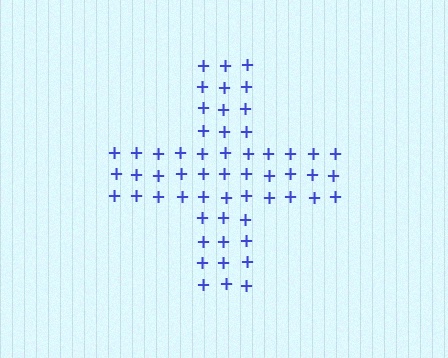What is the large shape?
The large shape is a cross.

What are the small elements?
The small elements are plus signs.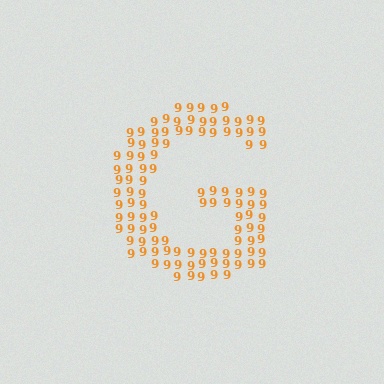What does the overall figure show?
The overall figure shows the letter G.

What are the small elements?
The small elements are digit 9's.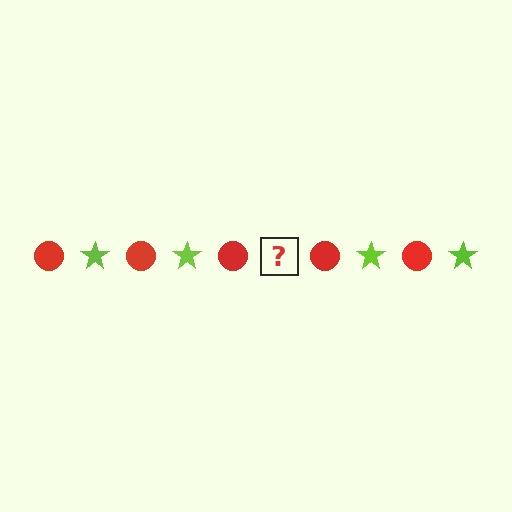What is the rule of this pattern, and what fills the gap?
The rule is that the pattern alternates between red circle and lime star. The gap should be filled with a lime star.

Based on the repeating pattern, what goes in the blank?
The blank should be a lime star.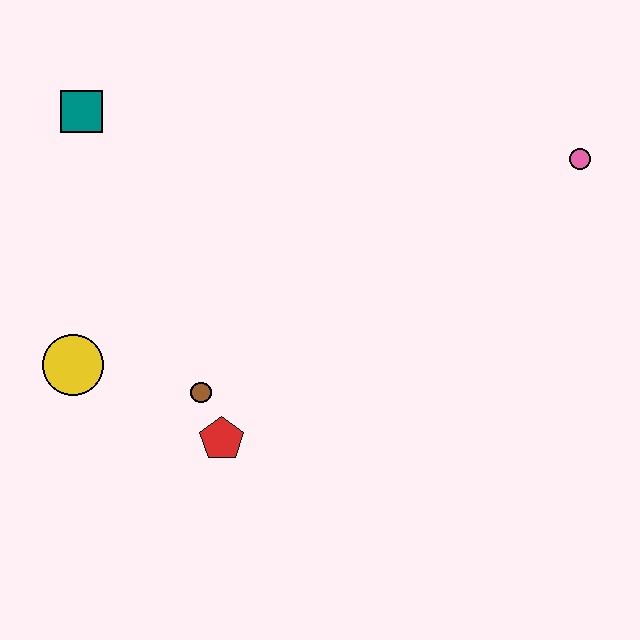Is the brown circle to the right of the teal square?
Yes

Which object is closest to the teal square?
The yellow circle is closest to the teal square.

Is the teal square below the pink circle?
No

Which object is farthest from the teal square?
The pink circle is farthest from the teal square.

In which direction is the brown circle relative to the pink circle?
The brown circle is to the left of the pink circle.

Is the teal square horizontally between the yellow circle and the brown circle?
Yes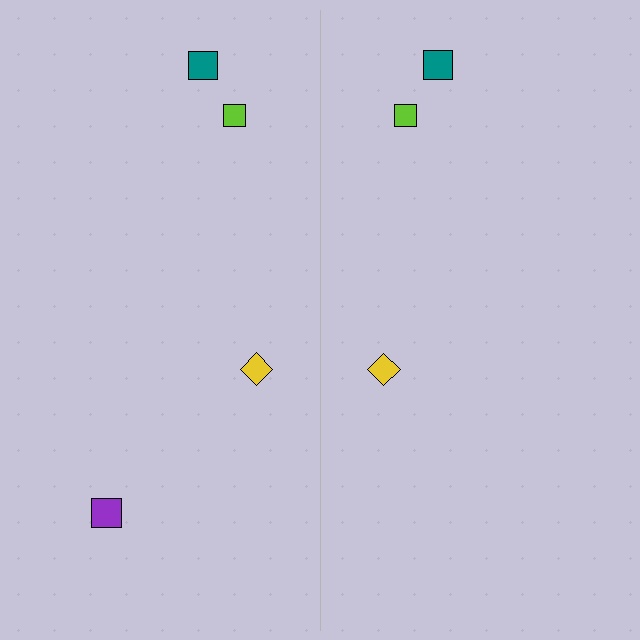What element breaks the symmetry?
A purple square is missing from the right side.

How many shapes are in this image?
There are 7 shapes in this image.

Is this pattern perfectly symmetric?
No, the pattern is not perfectly symmetric. A purple square is missing from the right side.